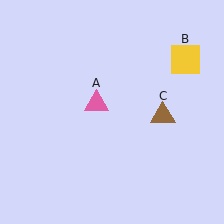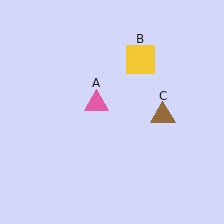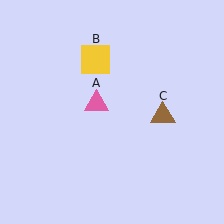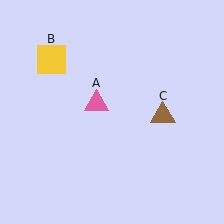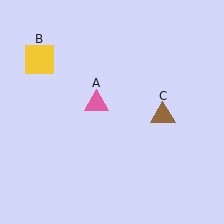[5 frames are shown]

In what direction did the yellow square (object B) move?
The yellow square (object B) moved left.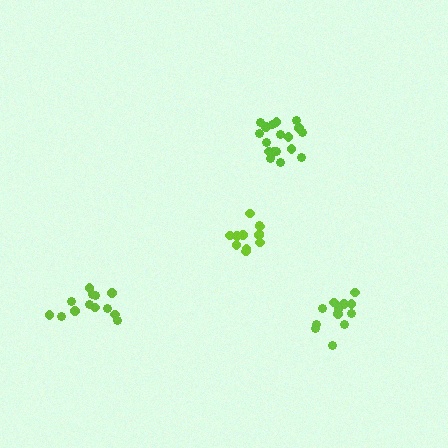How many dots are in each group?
Group 1: 18 dots, Group 2: 13 dots, Group 3: 13 dots, Group 4: 12 dots (56 total).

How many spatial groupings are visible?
There are 4 spatial groupings.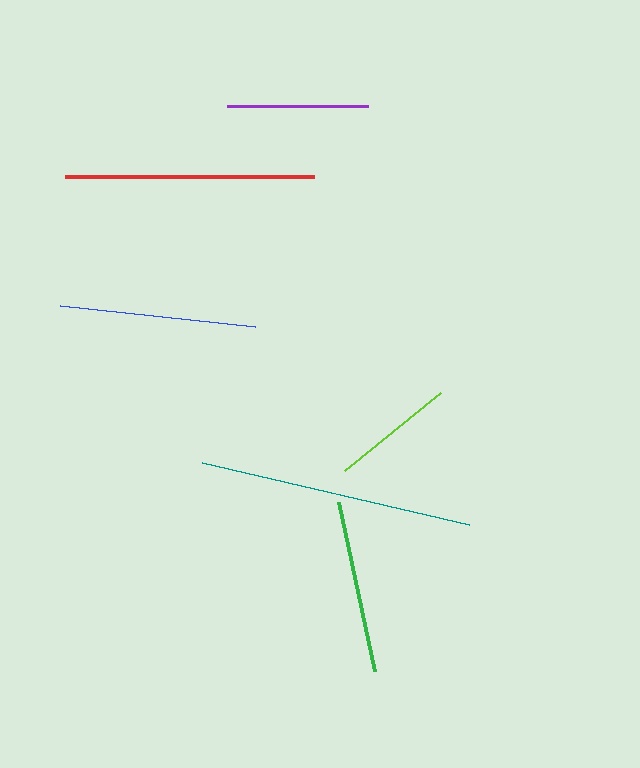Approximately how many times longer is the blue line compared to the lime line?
The blue line is approximately 1.6 times the length of the lime line.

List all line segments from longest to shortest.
From longest to shortest: teal, red, blue, green, purple, lime.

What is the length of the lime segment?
The lime segment is approximately 123 pixels long.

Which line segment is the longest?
The teal line is the longest at approximately 274 pixels.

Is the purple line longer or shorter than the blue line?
The blue line is longer than the purple line.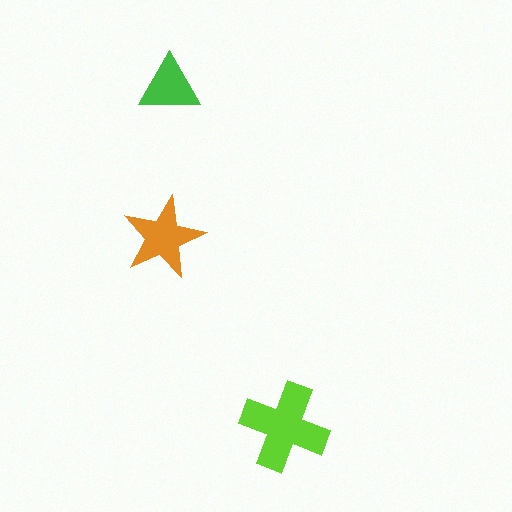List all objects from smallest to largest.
The green triangle, the orange star, the lime cross.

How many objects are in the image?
There are 3 objects in the image.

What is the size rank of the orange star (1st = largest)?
2nd.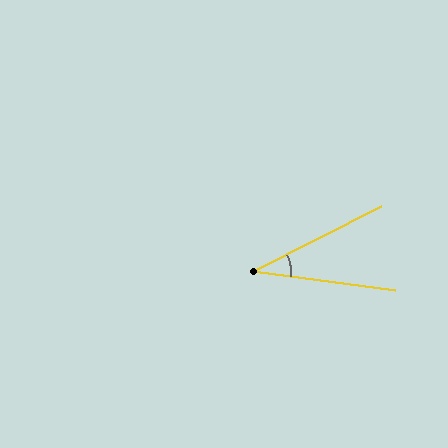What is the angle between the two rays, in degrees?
Approximately 35 degrees.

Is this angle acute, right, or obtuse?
It is acute.